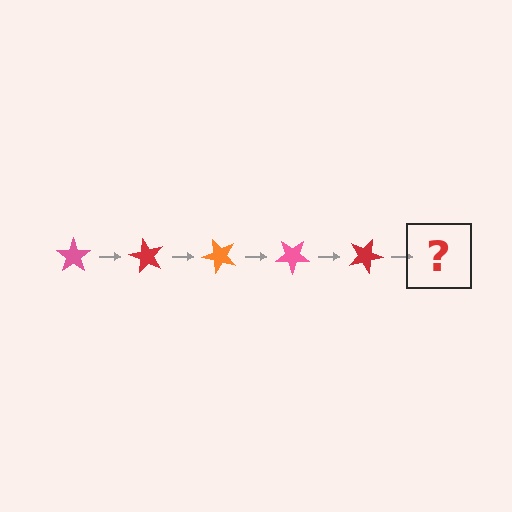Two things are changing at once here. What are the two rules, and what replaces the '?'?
The two rules are that it rotates 60 degrees each step and the color cycles through pink, red, and orange. The '?' should be an orange star, rotated 300 degrees from the start.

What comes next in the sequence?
The next element should be an orange star, rotated 300 degrees from the start.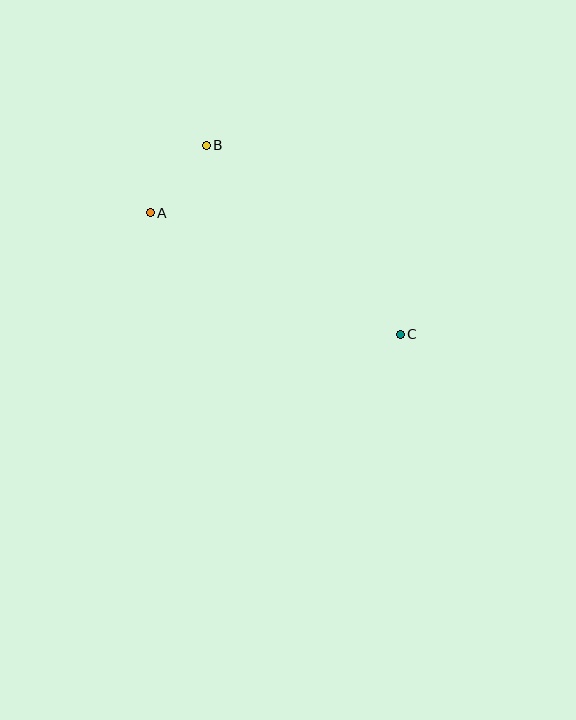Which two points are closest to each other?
Points A and B are closest to each other.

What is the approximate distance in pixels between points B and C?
The distance between B and C is approximately 271 pixels.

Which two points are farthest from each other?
Points A and C are farthest from each other.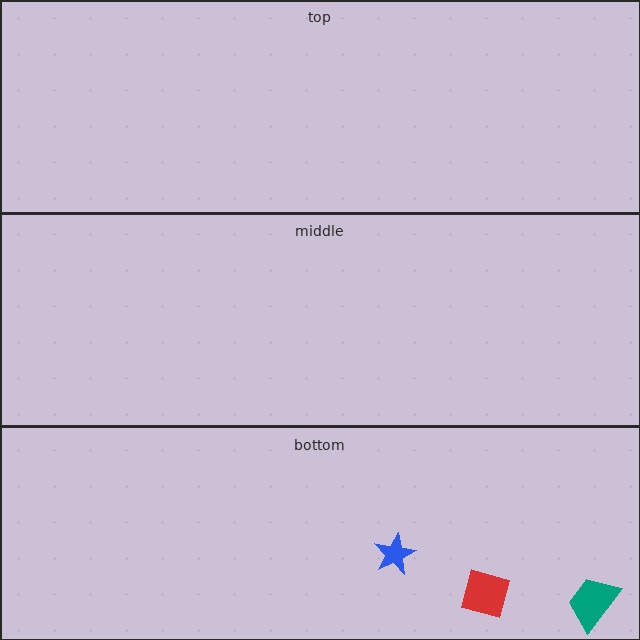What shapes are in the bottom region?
The red diamond, the blue star, the teal trapezoid.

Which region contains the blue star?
The bottom region.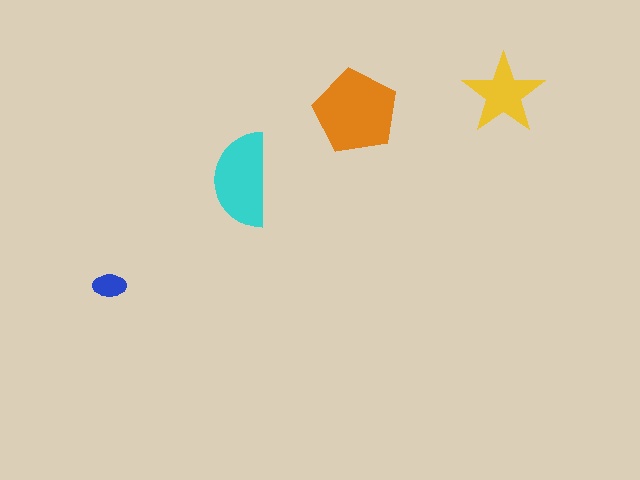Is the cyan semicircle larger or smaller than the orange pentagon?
Smaller.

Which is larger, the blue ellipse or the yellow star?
The yellow star.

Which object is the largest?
The orange pentagon.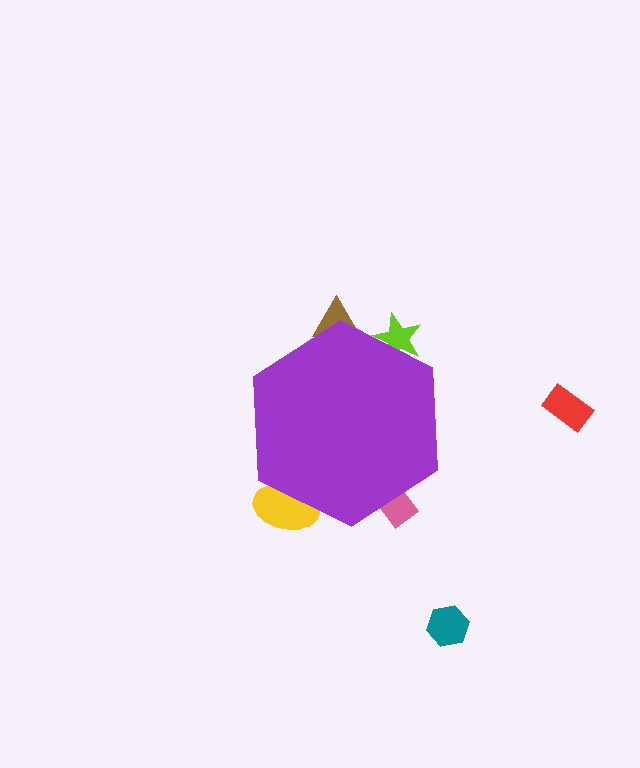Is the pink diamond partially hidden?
Yes, the pink diamond is partially hidden behind the purple hexagon.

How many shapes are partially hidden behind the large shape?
4 shapes are partially hidden.